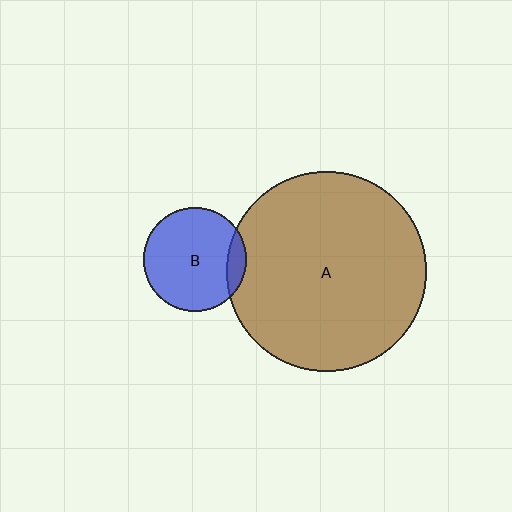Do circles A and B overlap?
Yes.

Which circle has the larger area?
Circle A (brown).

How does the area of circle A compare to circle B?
Approximately 3.7 times.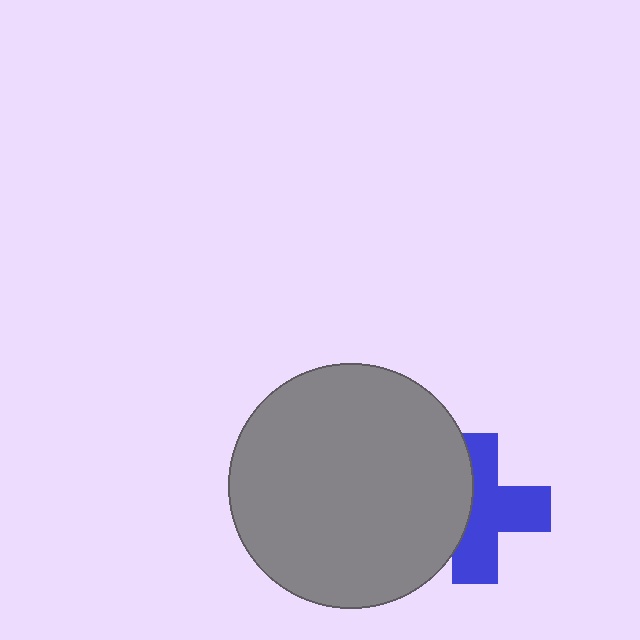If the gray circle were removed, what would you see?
You would see the complete blue cross.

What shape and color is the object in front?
The object in front is a gray circle.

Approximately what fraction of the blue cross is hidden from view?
Roughly 38% of the blue cross is hidden behind the gray circle.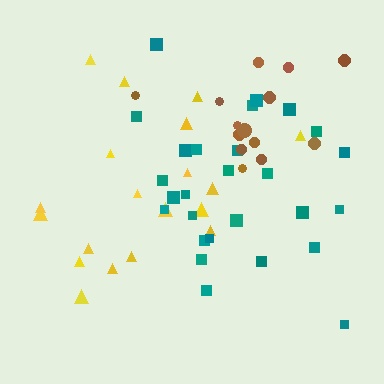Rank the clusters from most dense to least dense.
teal, brown, yellow.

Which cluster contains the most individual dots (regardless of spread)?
Teal (27).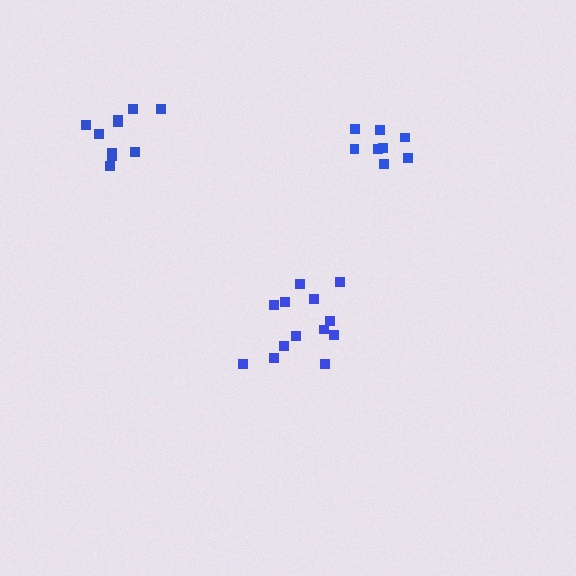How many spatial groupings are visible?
There are 3 spatial groupings.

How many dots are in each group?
Group 1: 10 dots, Group 2: 8 dots, Group 3: 13 dots (31 total).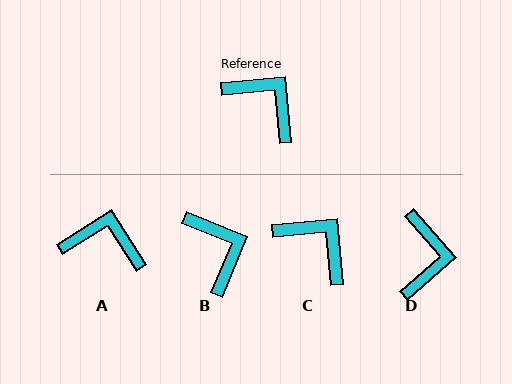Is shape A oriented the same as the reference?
No, it is off by about 27 degrees.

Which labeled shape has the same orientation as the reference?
C.